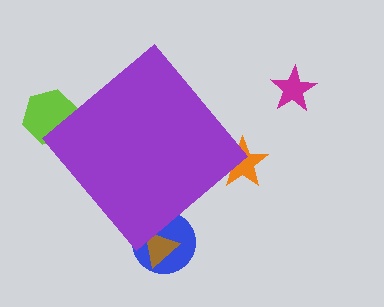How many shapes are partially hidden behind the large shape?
5 shapes are partially hidden.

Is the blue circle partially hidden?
Yes, the blue circle is partially hidden behind the purple diamond.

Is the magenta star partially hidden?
No, the magenta star is fully visible.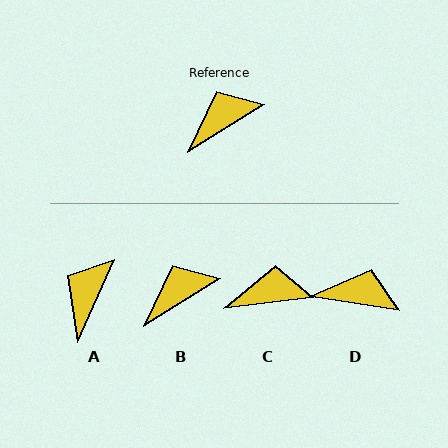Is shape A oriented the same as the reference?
No, it is off by about 34 degrees.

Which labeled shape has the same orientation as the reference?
B.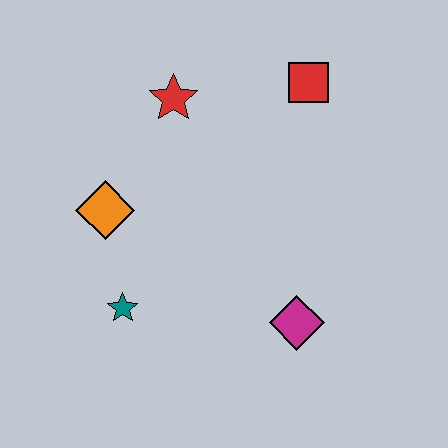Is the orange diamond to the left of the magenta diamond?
Yes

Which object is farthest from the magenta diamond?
The red star is farthest from the magenta diamond.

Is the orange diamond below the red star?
Yes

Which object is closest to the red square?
The red star is closest to the red square.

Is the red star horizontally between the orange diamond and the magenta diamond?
Yes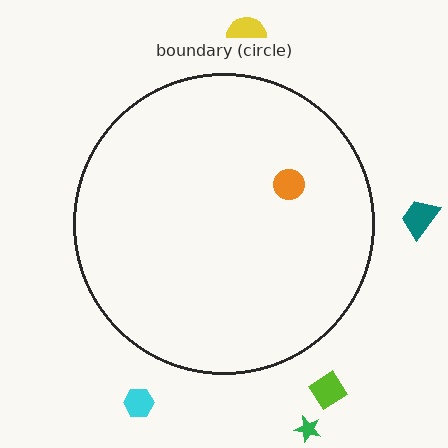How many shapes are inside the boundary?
1 inside, 5 outside.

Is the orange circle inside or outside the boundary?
Inside.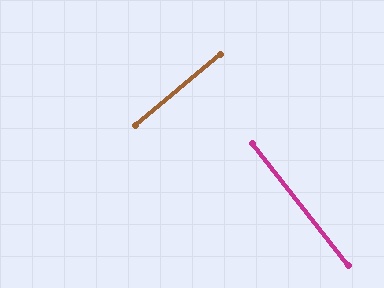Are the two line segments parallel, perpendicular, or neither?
Perpendicular — they meet at approximately 88°.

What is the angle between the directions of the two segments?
Approximately 88 degrees.